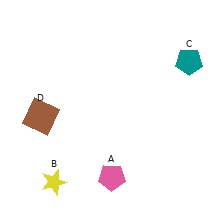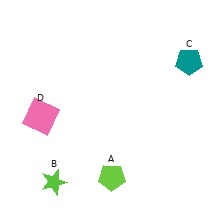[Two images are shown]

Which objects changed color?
A changed from pink to lime. B changed from yellow to lime. D changed from brown to pink.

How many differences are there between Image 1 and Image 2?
There are 3 differences between the two images.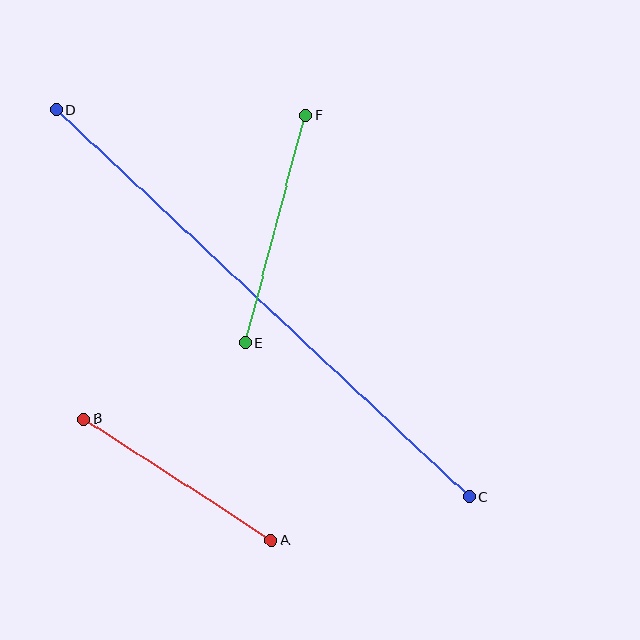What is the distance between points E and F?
The distance is approximately 235 pixels.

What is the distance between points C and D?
The distance is approximately 566 pixels.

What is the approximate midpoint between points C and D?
The midpoint is at approximately (263, 303) pixels.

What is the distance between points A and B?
The distance is approximately 223 pixels.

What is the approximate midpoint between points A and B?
The midpoint is at approximately (178, 480) pixels.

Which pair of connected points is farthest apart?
Points C and D are farthest apart.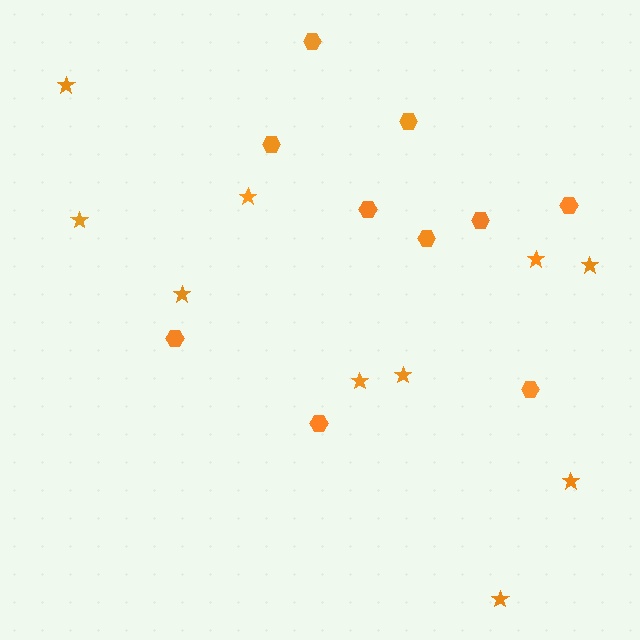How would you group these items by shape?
There are 2 groups: one group of hexagons (10) and one group of stars (10).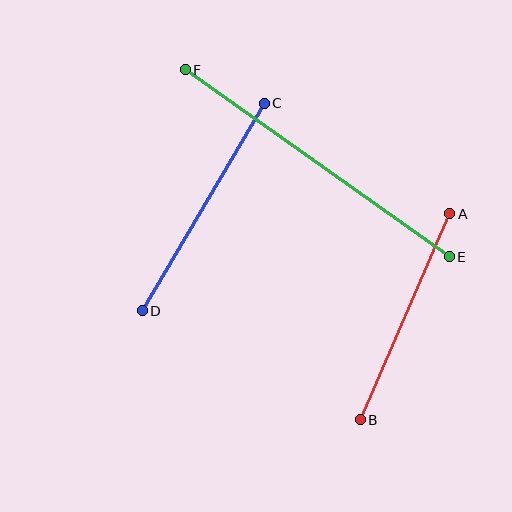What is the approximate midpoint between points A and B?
The midpoint is at approximately (405, 317) pixels.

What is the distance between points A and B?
The distance is approximately 225 pixels.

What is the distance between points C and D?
The distance is approximately 240 pixels.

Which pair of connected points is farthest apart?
Points E and F are farthest apart.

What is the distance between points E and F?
The distance is approximately 324 pixels.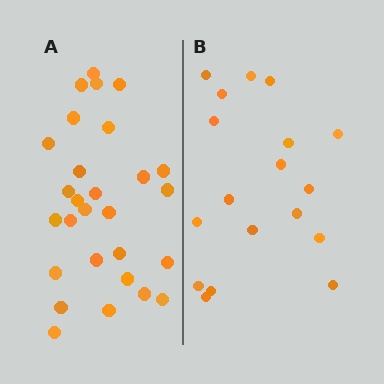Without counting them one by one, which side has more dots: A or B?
Region A (the left region) has more dots.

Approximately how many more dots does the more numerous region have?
Region A has roughly 10 or so more dots than region B.